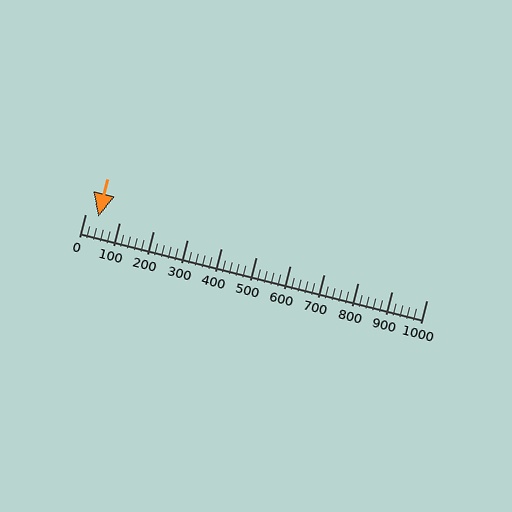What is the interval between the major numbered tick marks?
The major tick marks are spaced 100 units apart.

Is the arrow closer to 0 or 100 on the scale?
The arrow is closer to 0.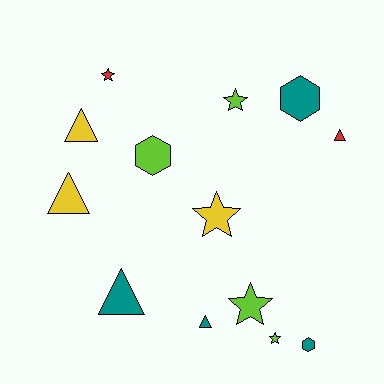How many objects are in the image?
There are 13 objects.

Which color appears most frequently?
Teal, with 4 objects.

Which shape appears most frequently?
Star, with 5 objects.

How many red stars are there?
There is 1 red star.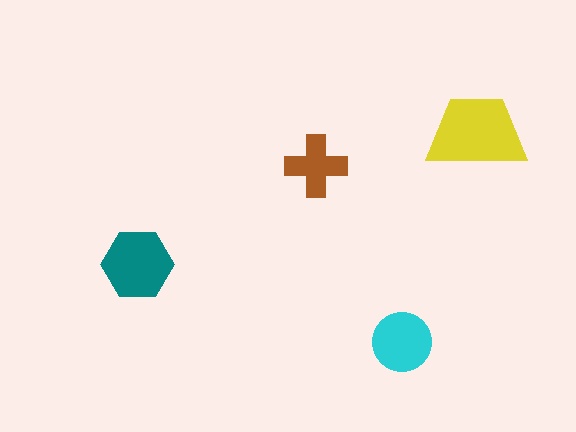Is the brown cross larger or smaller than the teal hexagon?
Smaller.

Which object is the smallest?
The brown cross.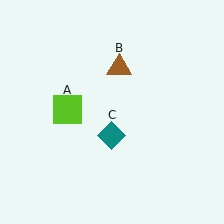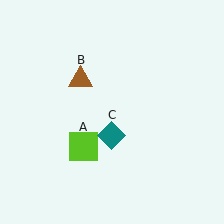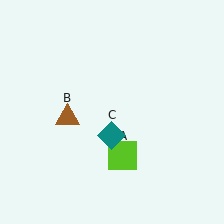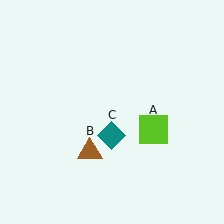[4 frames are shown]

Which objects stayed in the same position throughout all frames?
Teal diamond (object C) remained stationary.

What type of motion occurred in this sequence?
The lime square (object A), brown triangle (object B) rotated counterclockwise around the center of the scene.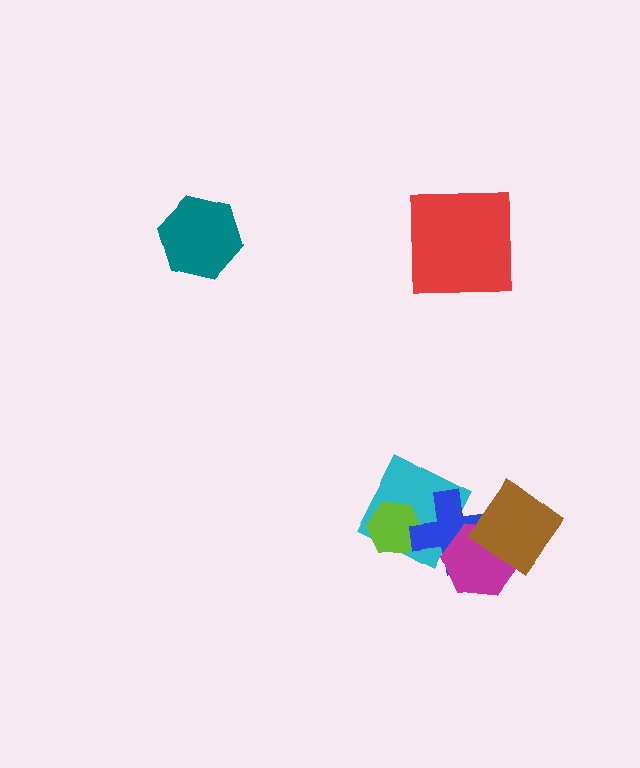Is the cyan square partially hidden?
Yes, it is partially covered by another shape.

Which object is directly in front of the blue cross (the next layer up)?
The magenta hexagon is directly in front of the blue cross.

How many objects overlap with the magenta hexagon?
2 objects overlap with the magenta hexagon.